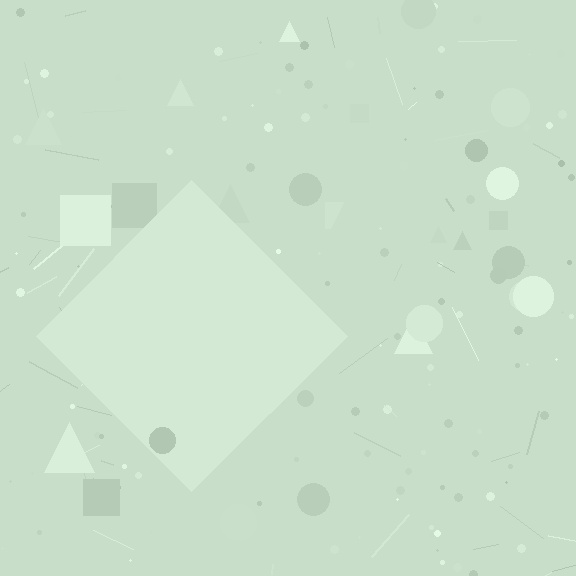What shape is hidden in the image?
A diamond is hidden in the image.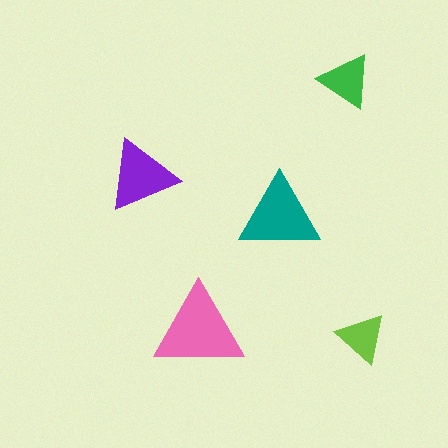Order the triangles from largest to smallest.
the pink one, the teal one, the purple one, the green one, the lime one.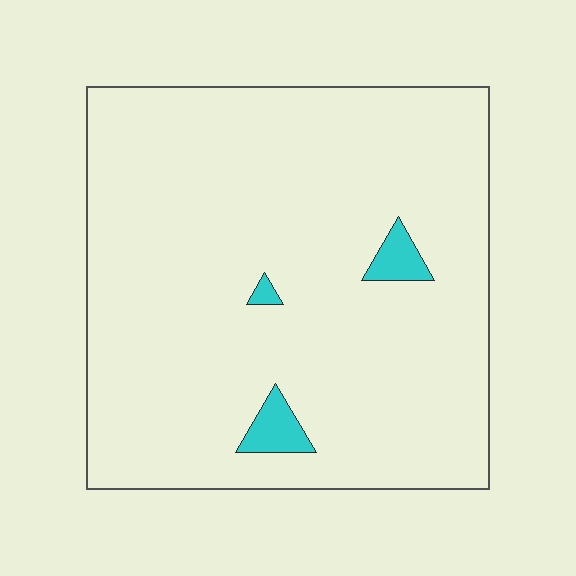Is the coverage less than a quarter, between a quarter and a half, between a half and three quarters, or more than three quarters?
Less than a quarter.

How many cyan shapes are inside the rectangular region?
3.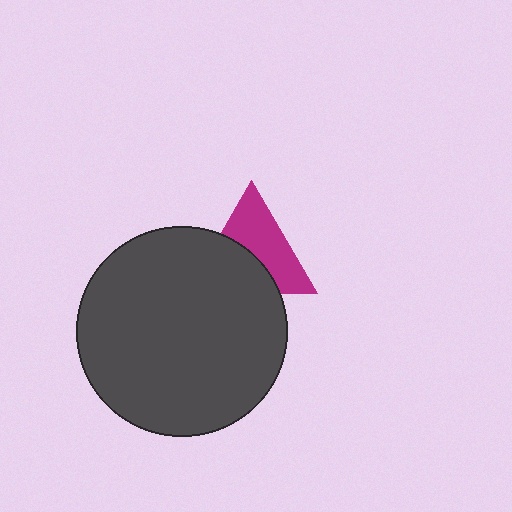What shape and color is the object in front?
The object in front is a dark gray circle.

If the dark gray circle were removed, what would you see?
You would see the complete magenta triangle.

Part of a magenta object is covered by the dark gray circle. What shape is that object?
It is a triangle.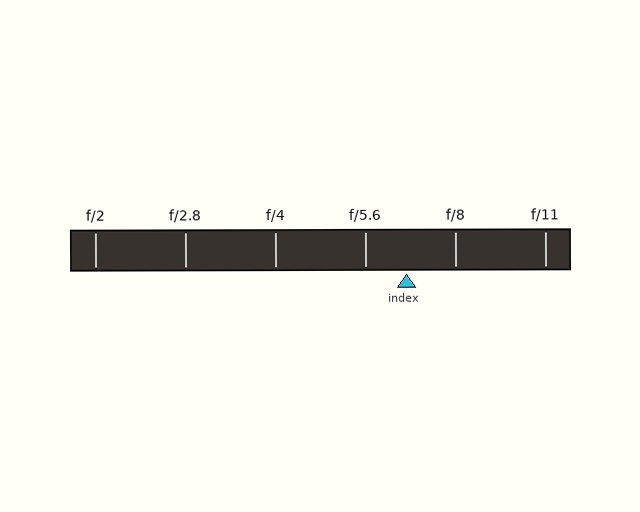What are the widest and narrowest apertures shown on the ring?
The widest aperture shown is f/2 and the narrowest is f/11.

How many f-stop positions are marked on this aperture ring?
There are 6 f-stop positions marked.